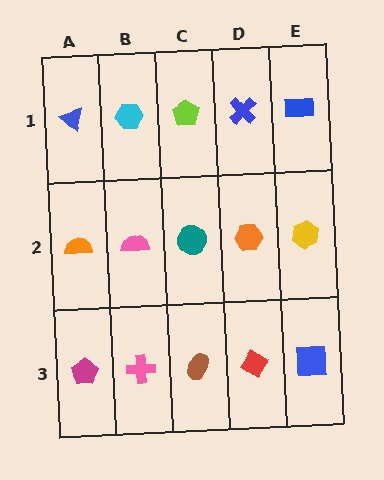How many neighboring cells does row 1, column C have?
3.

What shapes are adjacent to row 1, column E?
A yellow hexagon (row 2, column E), a blue cross (row 1, column D).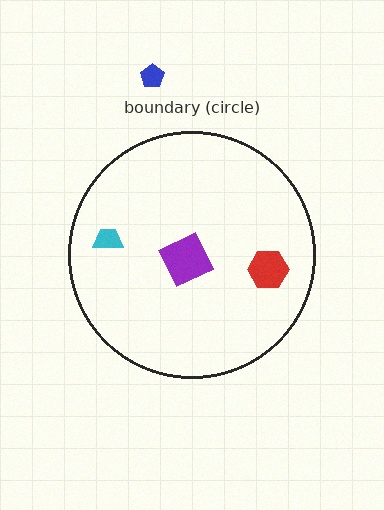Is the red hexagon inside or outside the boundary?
Inside.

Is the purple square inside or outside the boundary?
Inside.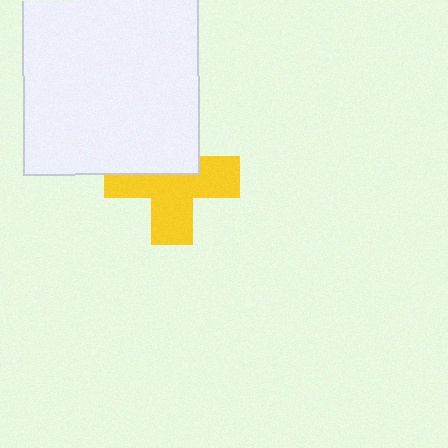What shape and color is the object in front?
The object in front is a white rectangle.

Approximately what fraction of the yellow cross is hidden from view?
Roughly 40% of the yellow cross is hidden behind the white rectangle.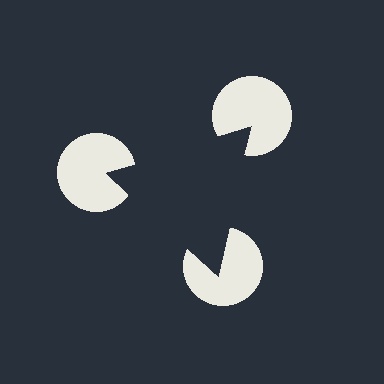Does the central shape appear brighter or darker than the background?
It typically appears slightly darker than the background, even though no actual brightness change is drawn.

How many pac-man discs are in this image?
There are 3 — one at each vertex of the illusory triangle.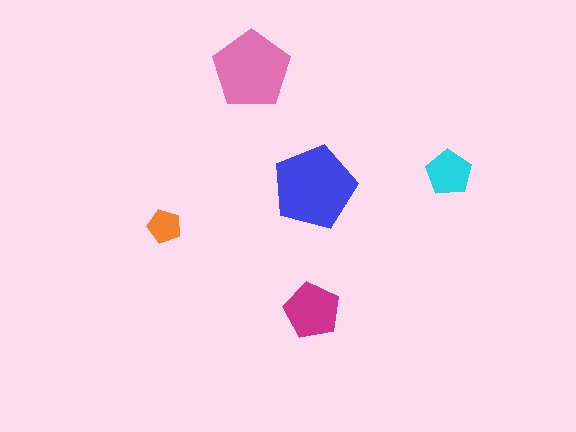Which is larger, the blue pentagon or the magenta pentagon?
The blue one.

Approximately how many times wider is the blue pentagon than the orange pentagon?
About 2.5 times wider.